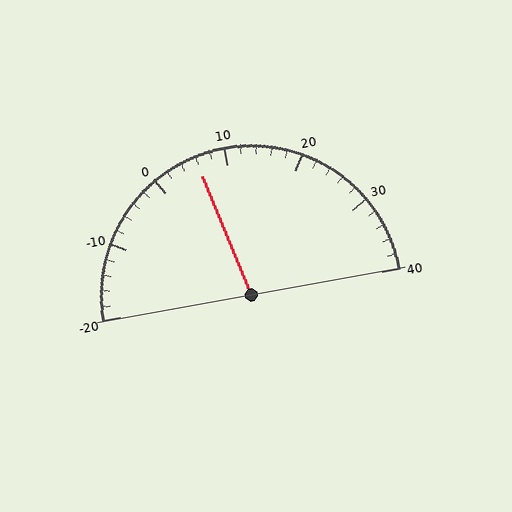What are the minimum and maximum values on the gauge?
The gauge ranges from -20 to 40.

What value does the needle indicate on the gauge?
The needle indicates approximately 6.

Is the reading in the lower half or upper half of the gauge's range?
The reading is in the lower half of the range (-20 to 40).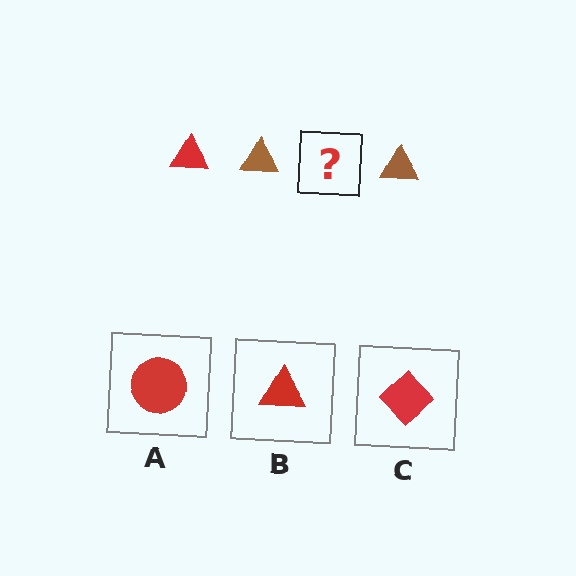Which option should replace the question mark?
Option B.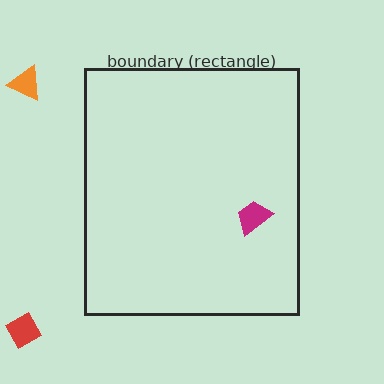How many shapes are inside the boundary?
1 inside, 2 outside.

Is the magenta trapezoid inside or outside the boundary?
Inside.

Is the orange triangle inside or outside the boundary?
Outside.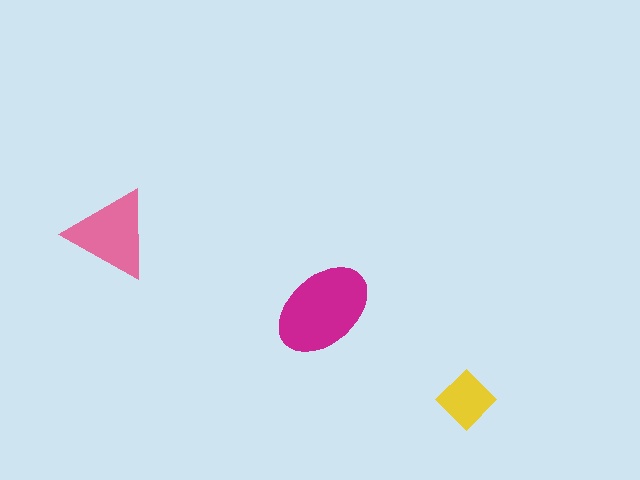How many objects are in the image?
There are 3 objects in the image.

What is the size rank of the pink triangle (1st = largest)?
2nd.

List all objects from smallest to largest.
The yellow diamond, the pink triangle, the magenta ellipse.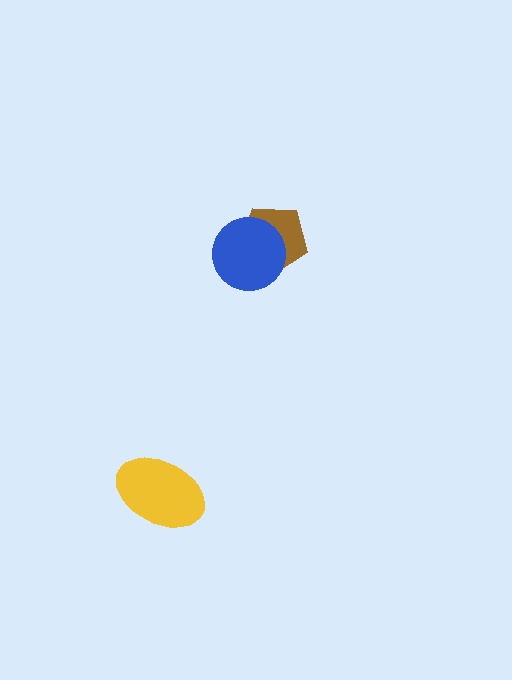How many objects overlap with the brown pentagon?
1 object overlaps with the brown pentagon.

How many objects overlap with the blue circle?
1 object overlaps with the blue circle.